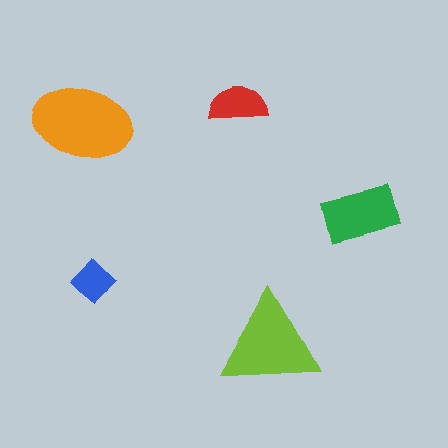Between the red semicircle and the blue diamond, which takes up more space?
The red semicircle.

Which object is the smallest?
The blue diamond.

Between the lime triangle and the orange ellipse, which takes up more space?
The orange ellipse.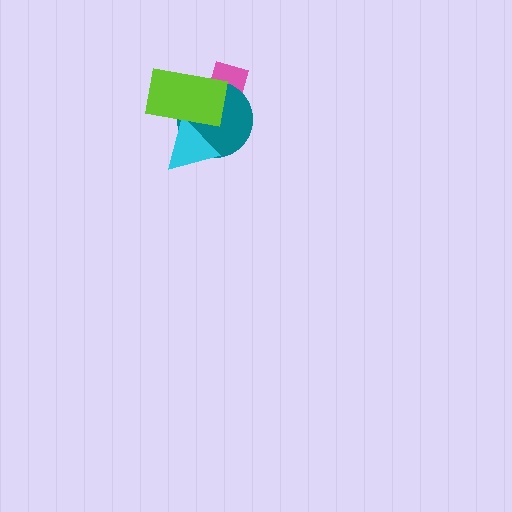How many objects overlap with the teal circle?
3 objects overlap with the teal circle.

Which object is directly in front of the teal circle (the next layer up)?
The cyan triangle is directly in front of the teal circle.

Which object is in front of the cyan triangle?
The lime rectangle is in front of the cyan triangle.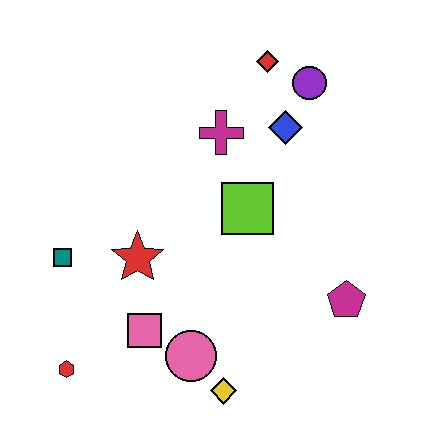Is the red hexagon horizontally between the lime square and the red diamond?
No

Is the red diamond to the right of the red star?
Yes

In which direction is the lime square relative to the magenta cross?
The lime square is below the magenta cross.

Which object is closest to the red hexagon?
The pink square is closest to the red hexagon.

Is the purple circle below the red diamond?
Yes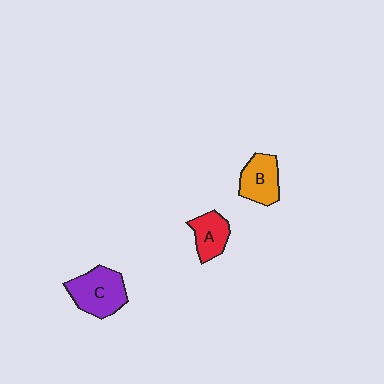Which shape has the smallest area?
Shape A (red).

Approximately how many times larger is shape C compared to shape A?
Approximately 1.6 times.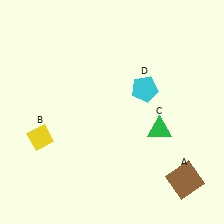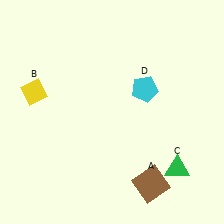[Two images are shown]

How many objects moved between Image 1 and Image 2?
3 objects moved between the two images.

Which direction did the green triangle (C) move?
The green triangle (C) moved down.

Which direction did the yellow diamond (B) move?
The yellow diamond (B) moved up.